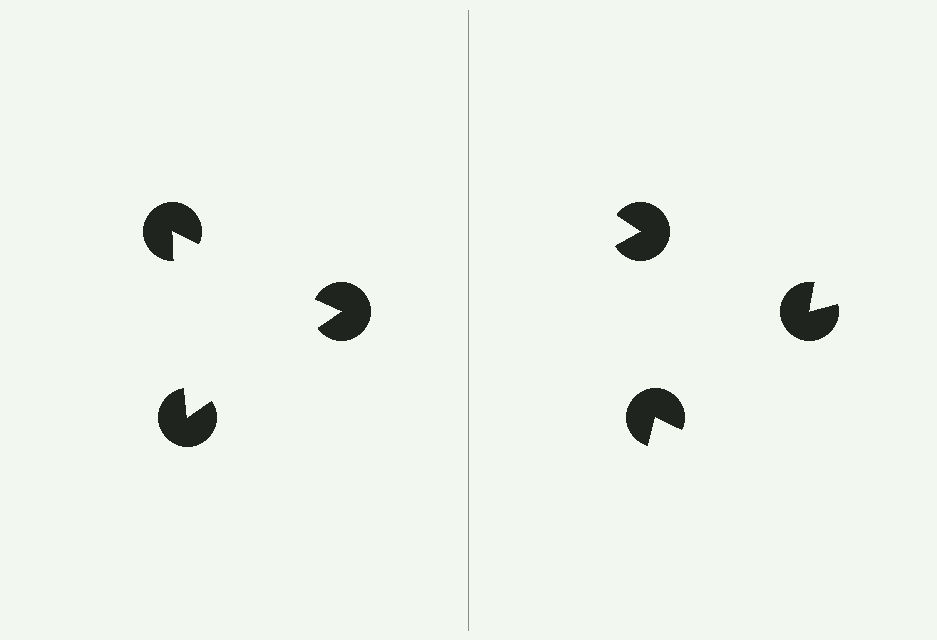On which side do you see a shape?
An illusory triangle appears on the left side. On the right side the wedge cuts are rotated, so no coherent shape forms.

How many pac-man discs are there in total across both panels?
6 — 3 on each side.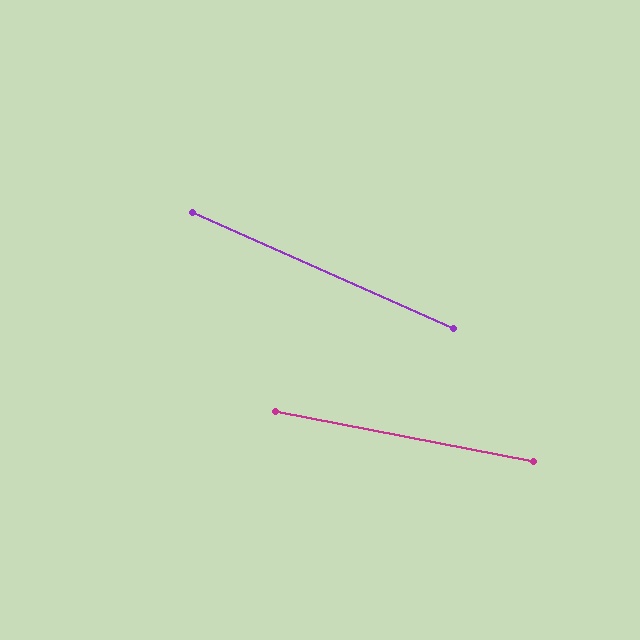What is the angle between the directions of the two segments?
Approximately 13 degrees.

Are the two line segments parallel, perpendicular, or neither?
Neither parallel nor perpendicular — they differ by about 13°.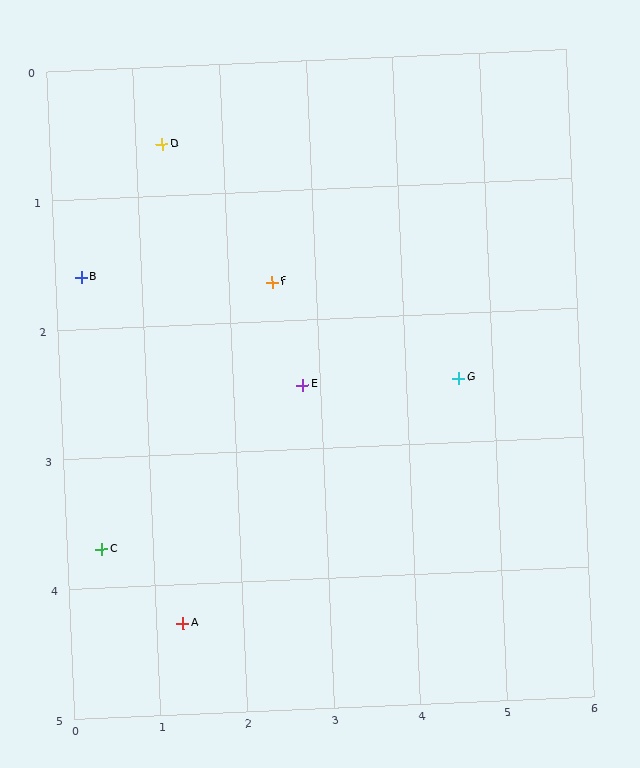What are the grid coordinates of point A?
Point A is at approximately (1.3, 4.3).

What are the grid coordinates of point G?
Point G is at approximately (4.6, 2.5).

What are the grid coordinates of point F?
Point F is at approximately (2.5, 1.7).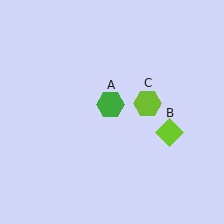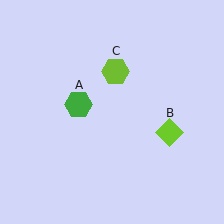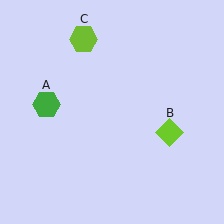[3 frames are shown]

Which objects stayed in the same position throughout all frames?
Lime diamond (object B) remained stationary.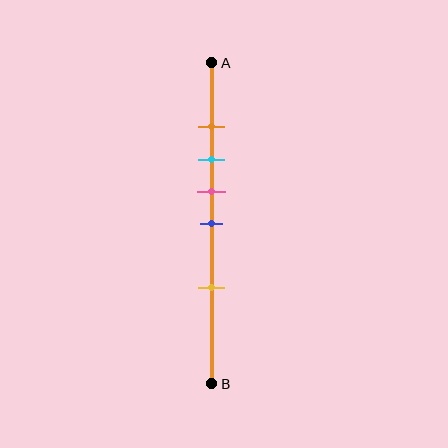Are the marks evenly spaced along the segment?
No, the marks are not evenly spaced.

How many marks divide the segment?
There are 5 marks dividing the segment.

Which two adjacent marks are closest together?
The orange and cyan marks are the closest adjacent pair.